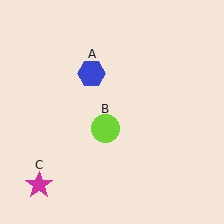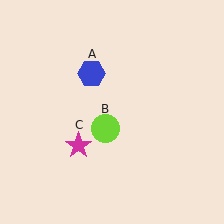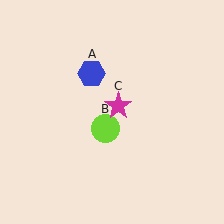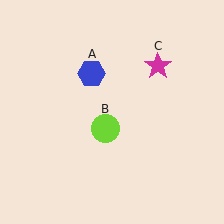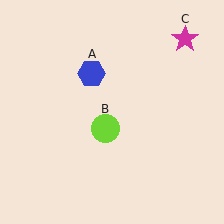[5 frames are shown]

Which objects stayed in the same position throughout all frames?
Blue hexagon (object A) and lime circle (object B) remained stationary.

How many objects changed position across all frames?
1 object changed position: magenta star (object C).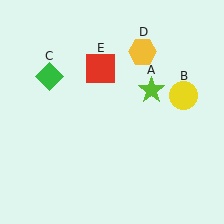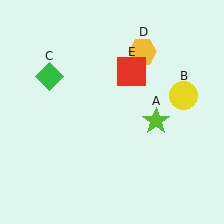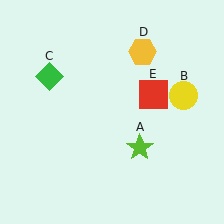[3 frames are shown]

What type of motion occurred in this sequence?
The lime star (object A), red square (object E) rotated clockwise around the center of the scene.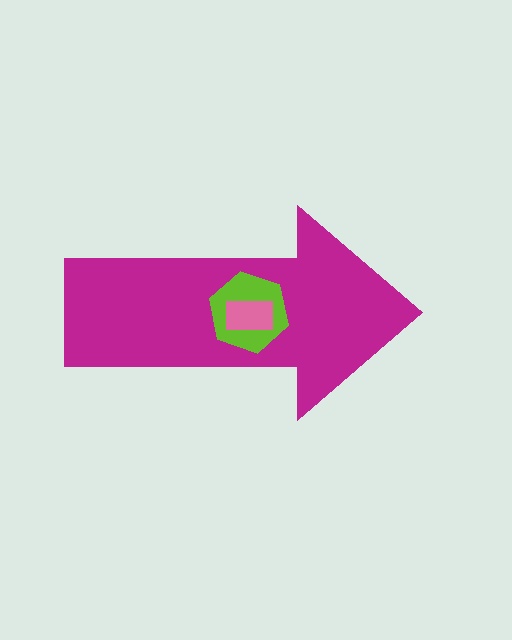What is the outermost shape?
The magenta arrow.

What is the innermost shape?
The pink rectangle.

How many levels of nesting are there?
3.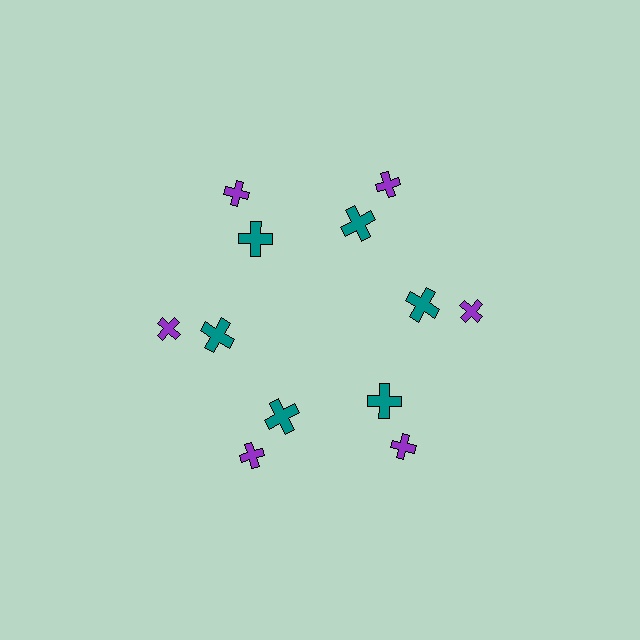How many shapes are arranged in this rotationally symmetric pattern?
There are 12 shapes, arranged in 6 groups of 2.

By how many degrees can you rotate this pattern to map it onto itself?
The pattern maps onto itself every 60 degrees of rotation.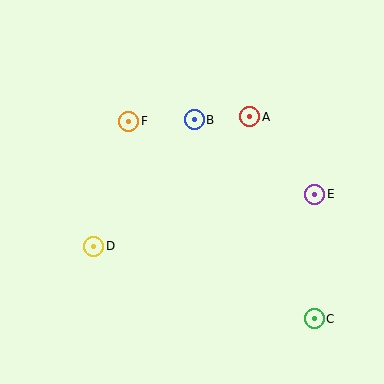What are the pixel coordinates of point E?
Point E is at (315, 194).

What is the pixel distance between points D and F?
The distance between D and F is 130 pixels.